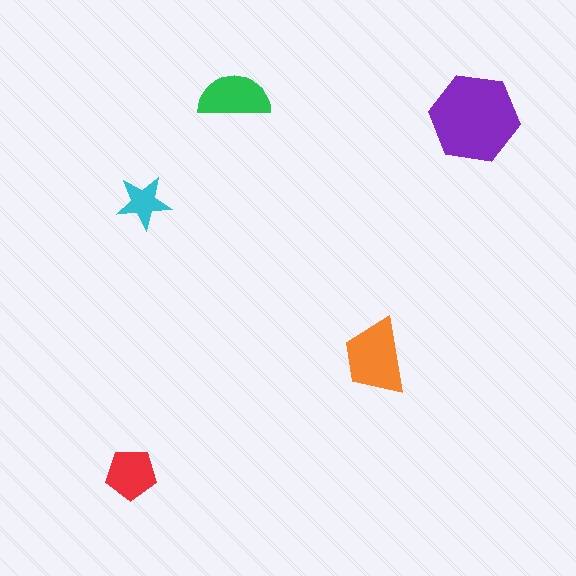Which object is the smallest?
The cyan star.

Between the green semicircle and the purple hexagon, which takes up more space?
The purple hexagon.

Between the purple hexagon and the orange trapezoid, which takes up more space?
The purple hexagon.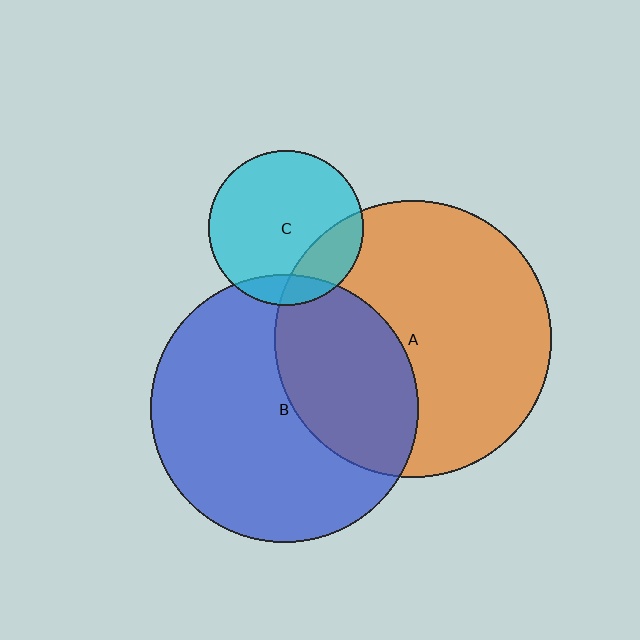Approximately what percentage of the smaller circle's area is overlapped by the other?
Approximately 35%.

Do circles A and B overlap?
Yes.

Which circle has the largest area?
Circle A (orange).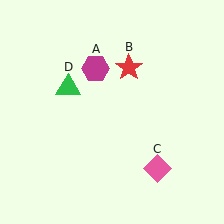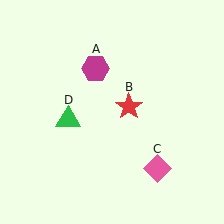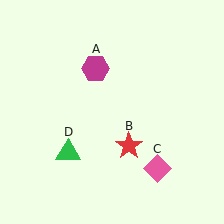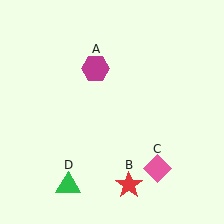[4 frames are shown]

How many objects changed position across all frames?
2 objects changed position: red star (object B), green triangle (object D).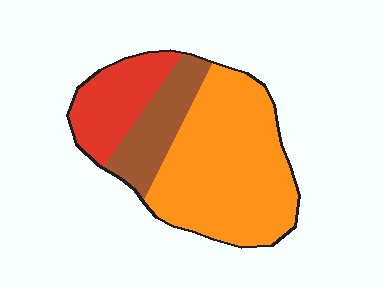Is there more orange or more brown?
Orange.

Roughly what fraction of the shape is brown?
Brown covers roughly 20% of the shape.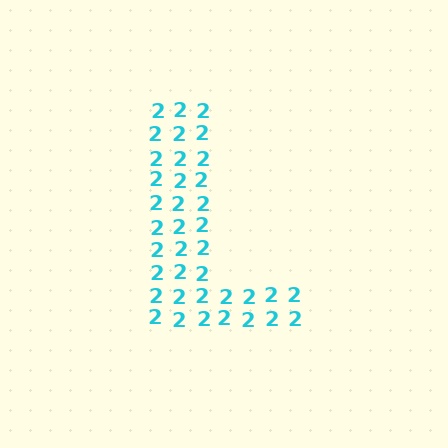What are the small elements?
The small elements are digit 2's.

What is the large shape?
The large shape is the letter L.